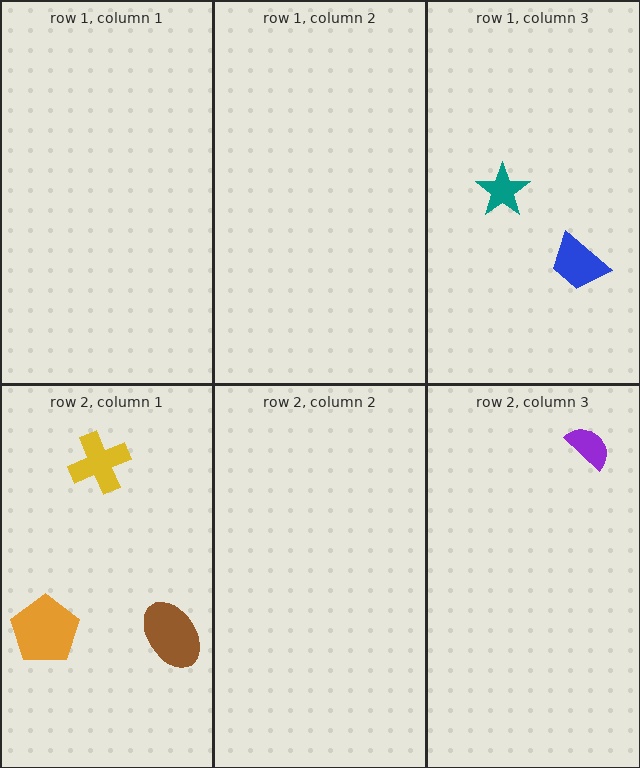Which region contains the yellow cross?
The row 2, column 1 region.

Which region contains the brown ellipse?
The row 2, column 1 region.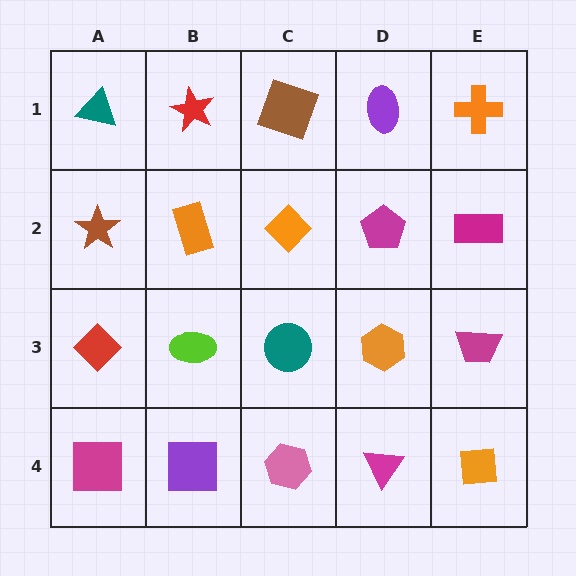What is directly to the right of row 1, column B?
A brown square.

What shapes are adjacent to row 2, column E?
An orange cross (row 1, column E), a magenta trapezoid (row 3, column E), a magenta pentagon (row 2, column D).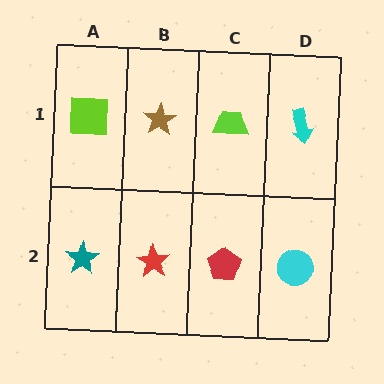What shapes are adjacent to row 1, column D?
A cyan circle (row 2, column D), a lime trapezoid (row 1, column C).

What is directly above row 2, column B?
A brown star.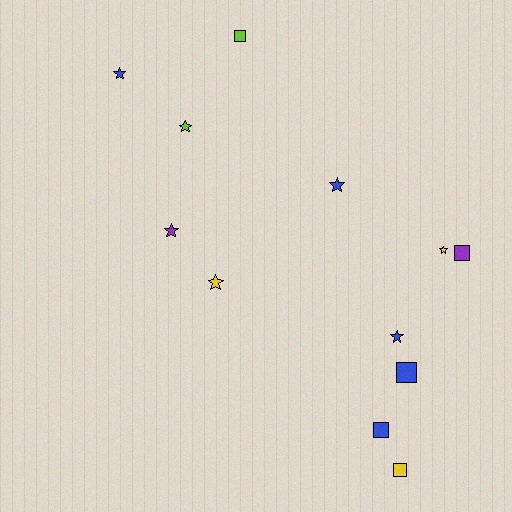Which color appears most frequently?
Blue, with 5 objects.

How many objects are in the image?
There are 12 objects.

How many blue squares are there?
There are 2 blue squares.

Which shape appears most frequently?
Star, with 7 objects.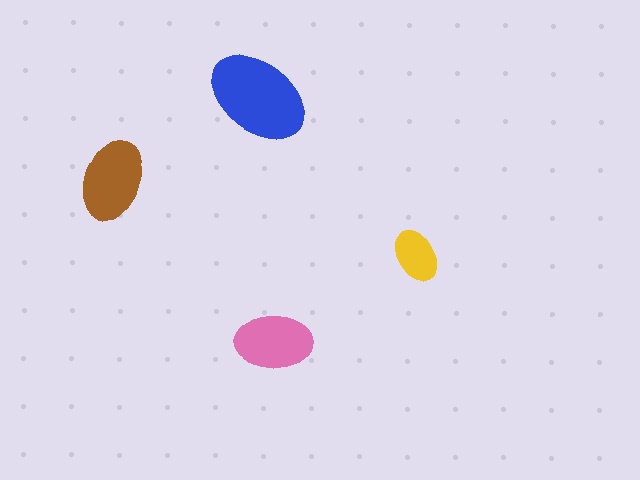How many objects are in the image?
There are 4 objects in the image.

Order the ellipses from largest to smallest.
the blue one, the brown one, the pink one, the yellow one.